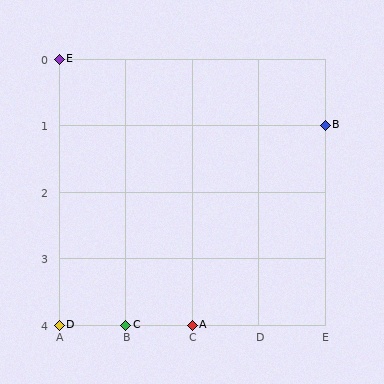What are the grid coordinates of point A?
Point A is at grid coordinates (C, 4).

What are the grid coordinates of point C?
Point C is at grid coordinates (B, 4).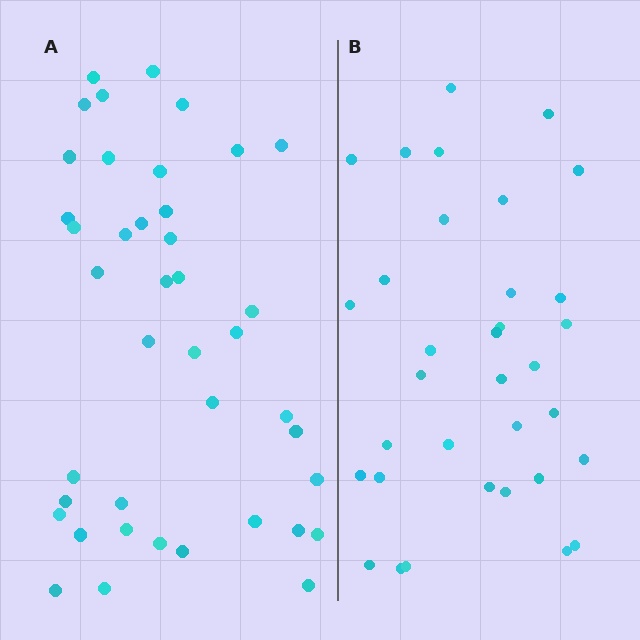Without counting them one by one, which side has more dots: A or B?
Region A (the left region) has more dots.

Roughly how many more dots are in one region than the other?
Region A has roughly 8 or so more dots than region B.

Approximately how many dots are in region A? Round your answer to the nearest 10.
About 40 dots. (The exact count is 41, which rounds to 40.)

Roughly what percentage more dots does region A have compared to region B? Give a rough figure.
About 20% more.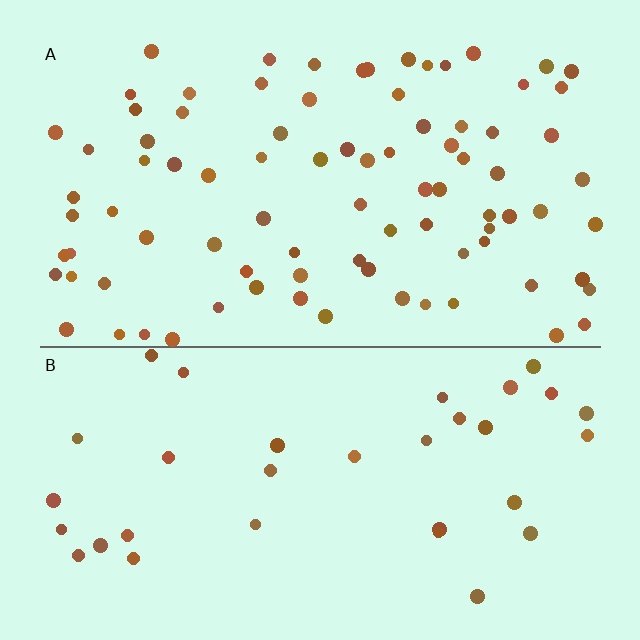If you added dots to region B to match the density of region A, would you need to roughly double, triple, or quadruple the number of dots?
Approximately double.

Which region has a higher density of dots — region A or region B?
A (the top).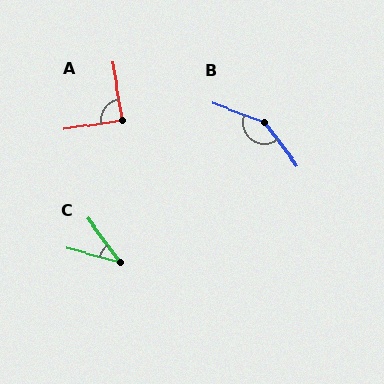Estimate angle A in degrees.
Approximately 89 degrees.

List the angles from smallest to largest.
C (39°), A (89°), B (147°).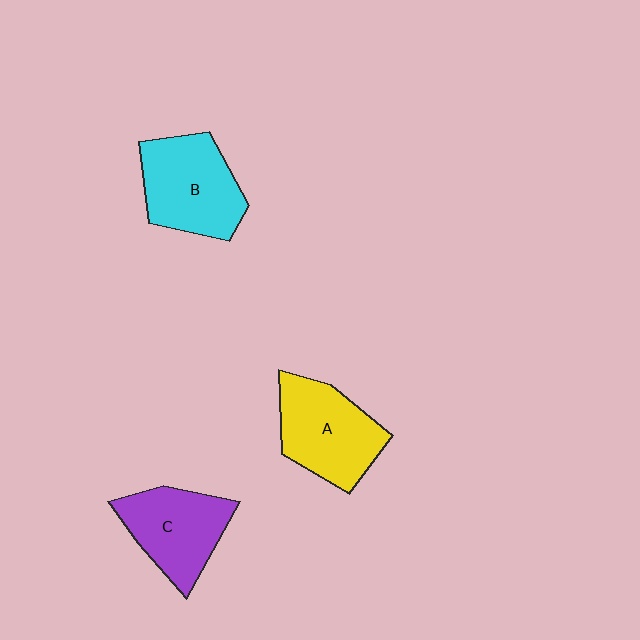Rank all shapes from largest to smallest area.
From largest to smallest: B (cyan), A (yellow), C (purple).